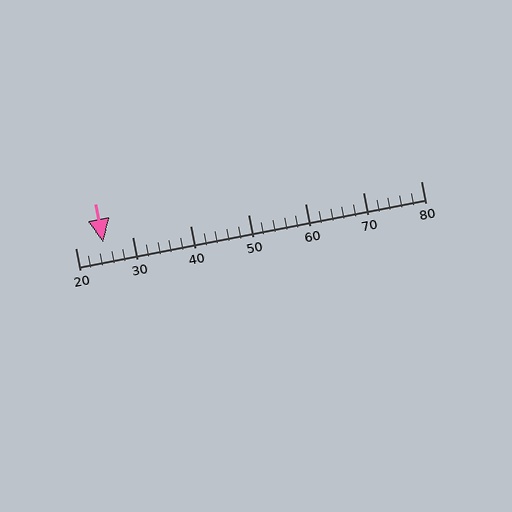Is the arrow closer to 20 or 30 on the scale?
The arrow is closer to 20.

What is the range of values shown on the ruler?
The ruler shows values from 20 to 80.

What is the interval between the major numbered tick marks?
The major tick marks are spaced 10 units apart.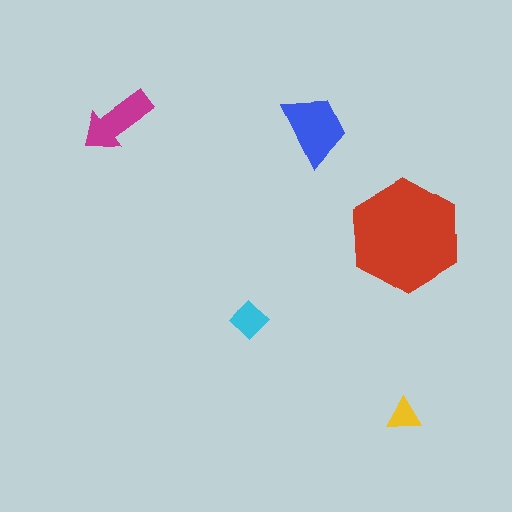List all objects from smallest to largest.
The yellow triangle, the cyan diamond, the magenta arrow, the blue trapezoid, the red hexagon.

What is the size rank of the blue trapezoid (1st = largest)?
2nd.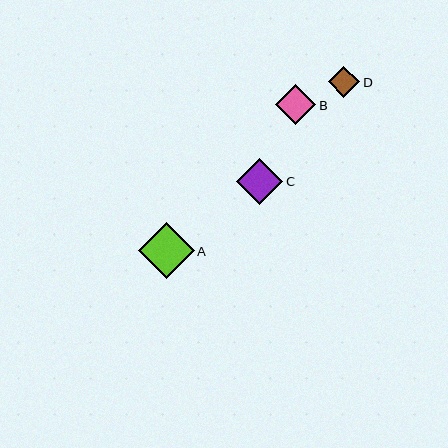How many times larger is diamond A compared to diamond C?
Diamond A is approximately 1.2 times the size of diamond C.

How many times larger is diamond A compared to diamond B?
Diamond A is approximately 1.4 times the size of diamond B.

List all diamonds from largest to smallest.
From largest to smallest: A, C, B, D.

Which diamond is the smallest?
Diamond D is the smallest with a size of approximately 31 pixels.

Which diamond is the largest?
Diamond A is the largest with a size of approximately 56 pixels.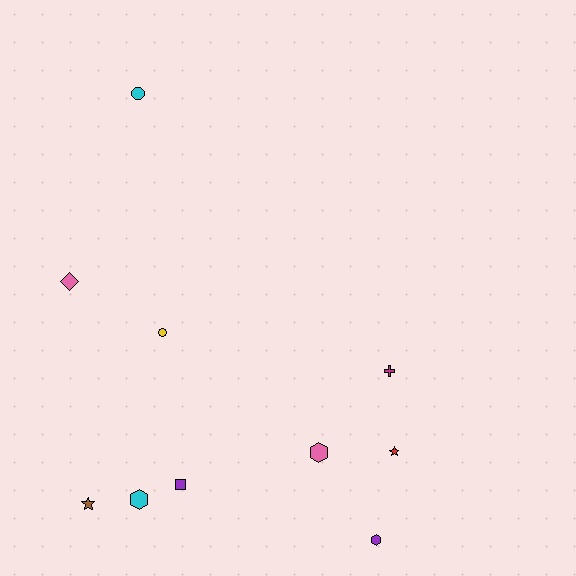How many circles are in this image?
There are 2 circles.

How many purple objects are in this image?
There are 2 purple objects.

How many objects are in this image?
There are 10 objects.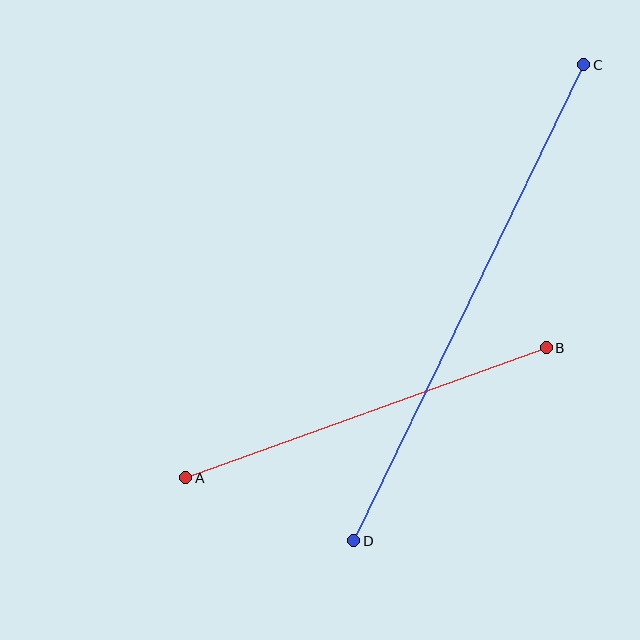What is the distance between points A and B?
The distance is approximately 383 pixels.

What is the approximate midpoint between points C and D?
The midpoint is at approximately (469, 303) pixels.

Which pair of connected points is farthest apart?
Points C and D are farthest apart.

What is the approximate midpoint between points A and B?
The midpoint is at approximately (366, 413) pixels.